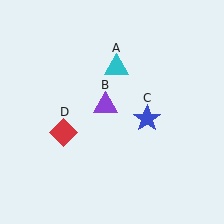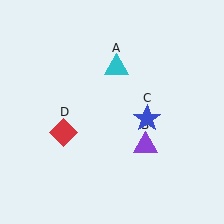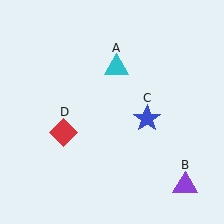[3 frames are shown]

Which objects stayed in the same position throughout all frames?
Cyan triangle (object A) and blue star (object C) and red diamond (object D) remained stationary.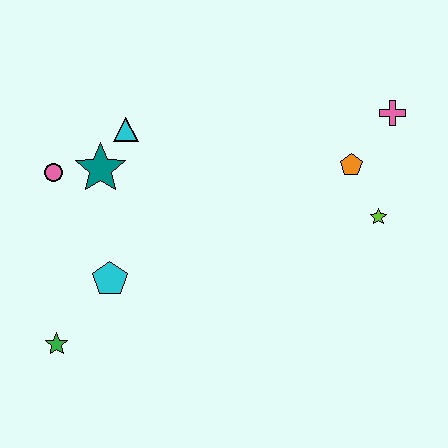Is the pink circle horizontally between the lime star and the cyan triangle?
No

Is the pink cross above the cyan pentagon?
Yes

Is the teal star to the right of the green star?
Yes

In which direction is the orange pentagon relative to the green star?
The orange pentagon is to the right of the green star.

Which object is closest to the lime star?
The orange pentagon is closest to the lime star.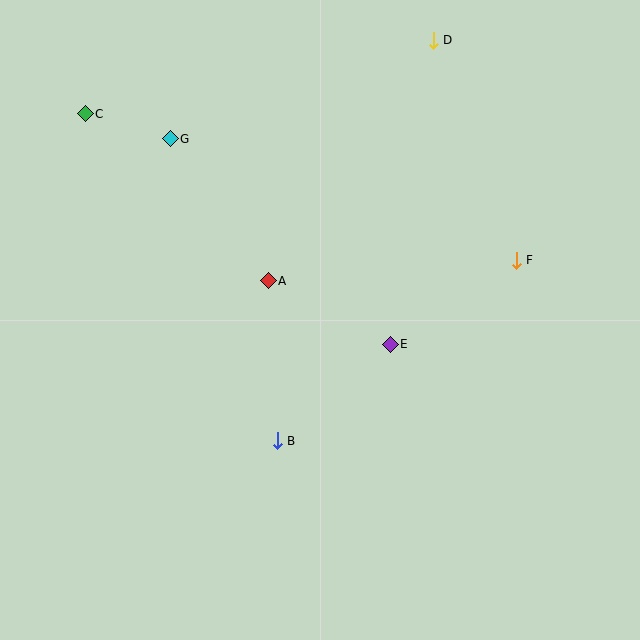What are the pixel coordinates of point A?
Point A is at (268, 281).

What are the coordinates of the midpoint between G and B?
The midpoint between G and B is at (224, 290).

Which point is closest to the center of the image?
Point A at (268, 281) is closest to the center.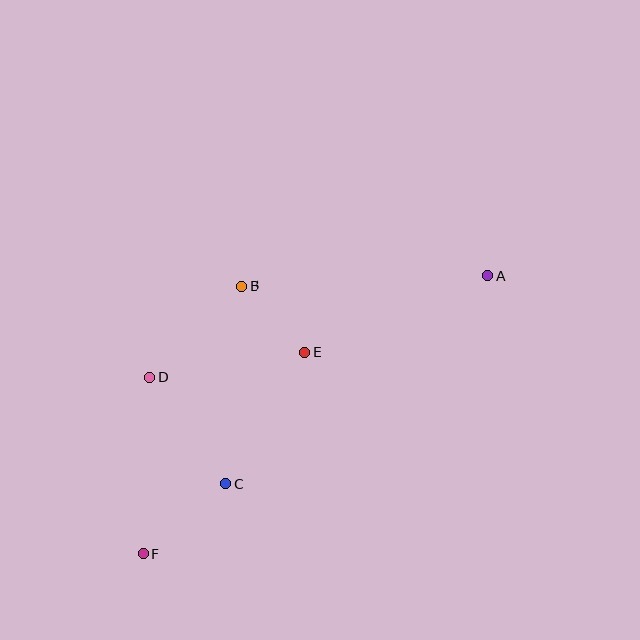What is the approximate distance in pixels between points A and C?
The distance between A and C is approximately 334 pixels.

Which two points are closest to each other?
Points B and E are closest to each other.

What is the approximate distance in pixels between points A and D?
The distance between A and D is approximately 352 pixels.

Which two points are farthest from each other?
Points A and F are farthest from each other.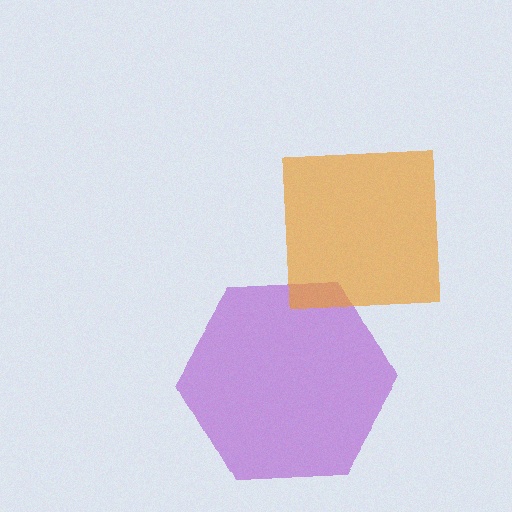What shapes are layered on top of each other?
The layered shapes are: a purple hexagon, an orange square.